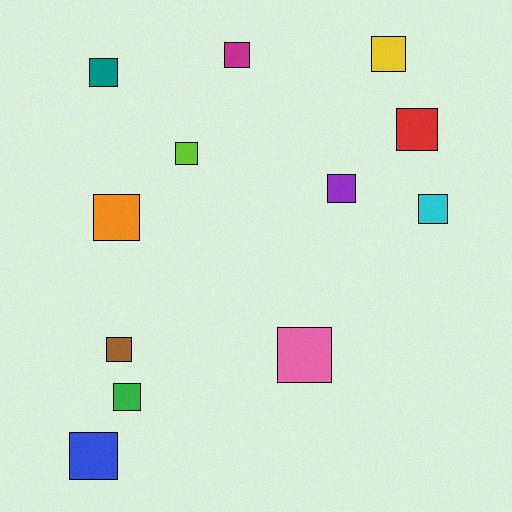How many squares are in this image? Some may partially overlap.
There are 12 squares.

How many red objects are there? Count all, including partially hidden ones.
There is 1 red object.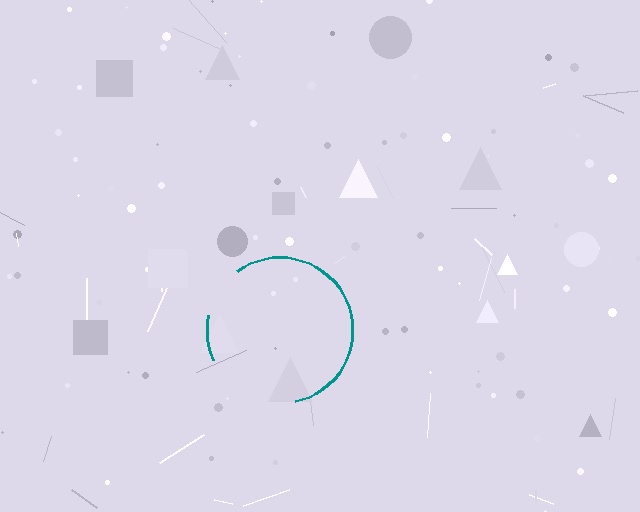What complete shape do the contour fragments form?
The contour fragments form a circle.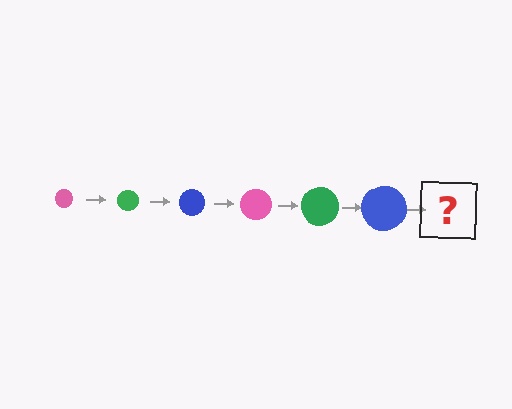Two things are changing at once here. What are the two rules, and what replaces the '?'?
The two rules are that the circle grows larger each step and the color cycles through pink, green, and blue. The '?' should be a pink circle, larger than the previous one.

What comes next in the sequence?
The next element should be a pink circle, larger than the previous one.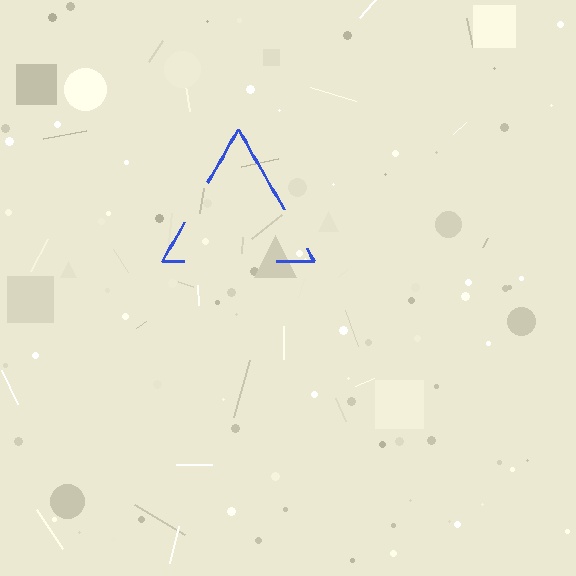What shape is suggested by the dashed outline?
The dashed outline suggests a triangle.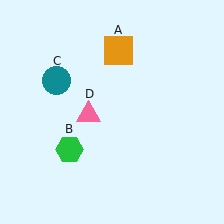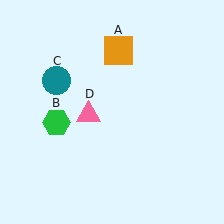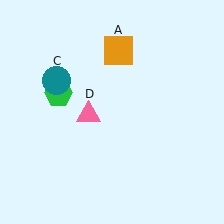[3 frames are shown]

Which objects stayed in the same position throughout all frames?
Orange square (object A) and teal circle (object C) and pink triangle (object D) remained stationary.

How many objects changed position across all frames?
1 object changed position: green hexagon (object B).